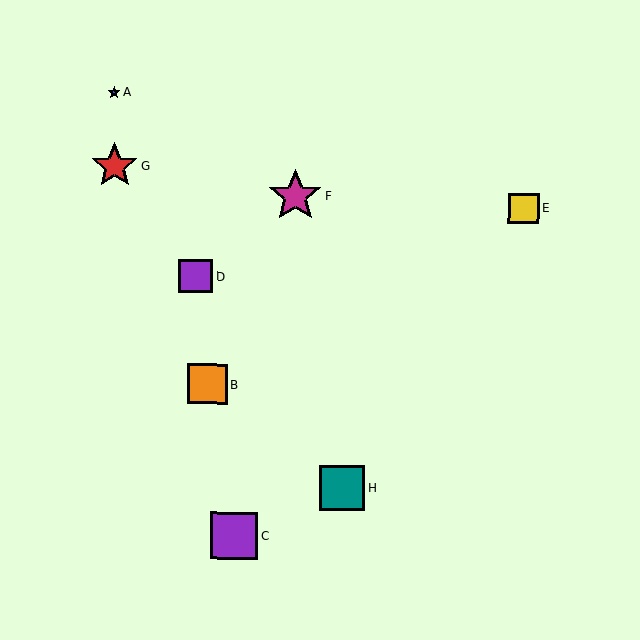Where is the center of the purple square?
The center of the purple square is at (234, 535).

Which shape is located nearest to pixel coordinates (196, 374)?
The orange square (labeled B) at (207, 384) is nearest to that location.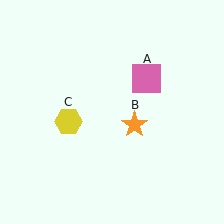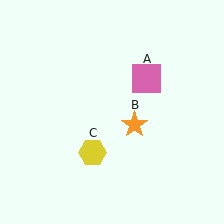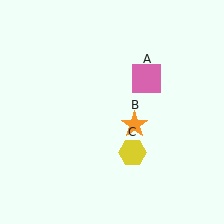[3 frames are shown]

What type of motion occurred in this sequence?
The yellow hexagon (object C) rotated counterclockwise around the center of the scene.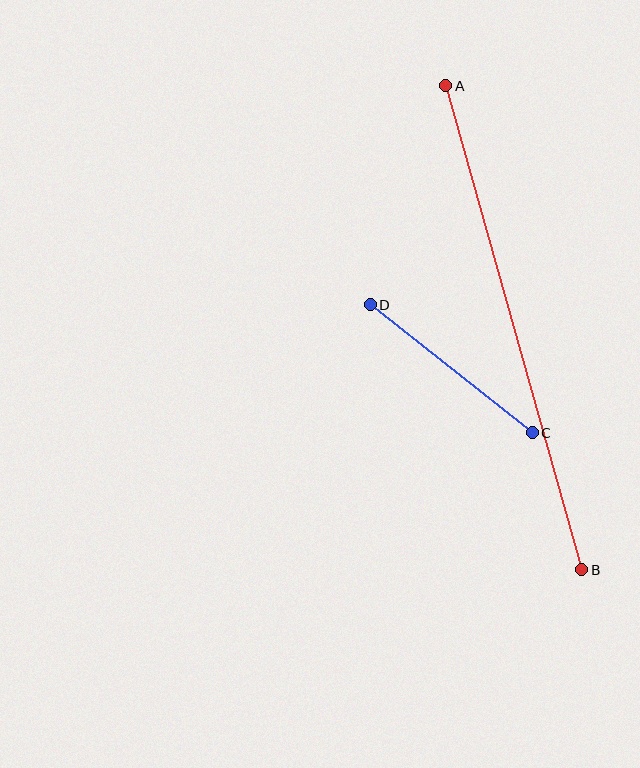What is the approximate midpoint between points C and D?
The midpoint is at approximately (451, 369) pixels.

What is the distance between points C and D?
The distance is approximately 206 pixels.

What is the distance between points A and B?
The distance is approximately 503 pixels.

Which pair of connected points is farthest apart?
Points A and B are farthest apart.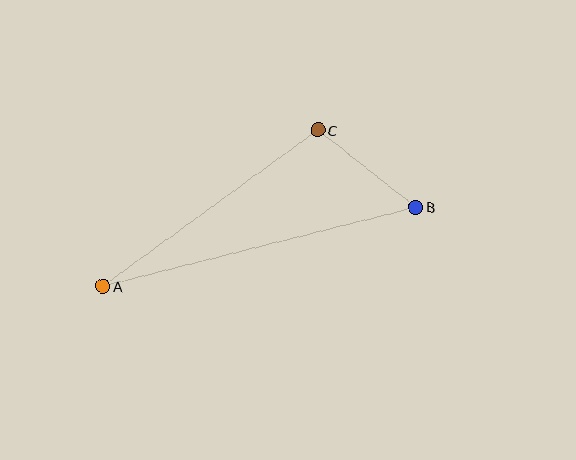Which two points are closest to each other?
Points B and C are closest to each other.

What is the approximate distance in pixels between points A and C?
The distance between A and C is approximately 265 pixels.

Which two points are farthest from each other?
Points A and B are farthest from each other.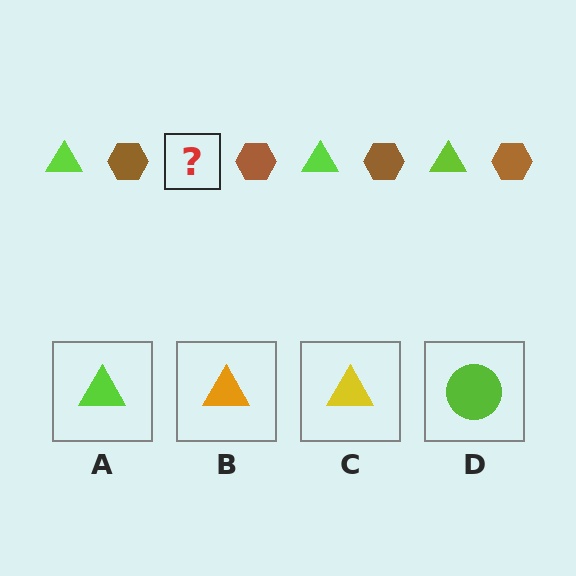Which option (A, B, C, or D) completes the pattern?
A.